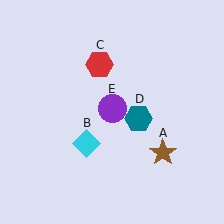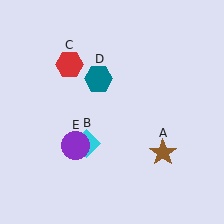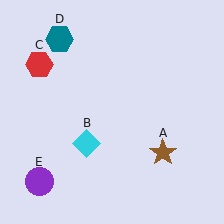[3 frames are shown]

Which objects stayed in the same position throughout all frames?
Brown star (object A) and cyan diamond (object B) remained stationary.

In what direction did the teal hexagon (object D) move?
The teal hexagon (object D) moved up and to the left.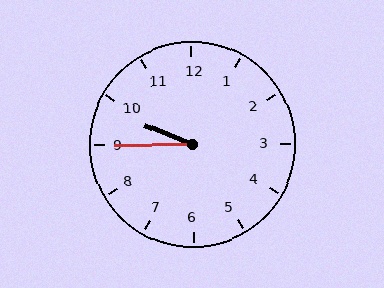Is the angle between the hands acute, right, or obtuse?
It is acute.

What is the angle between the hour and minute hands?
Approximately 22 degrees.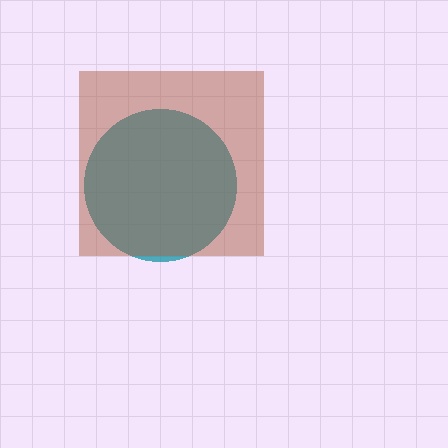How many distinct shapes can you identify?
There are 2 distinct shapes: a teal circle, a brown square.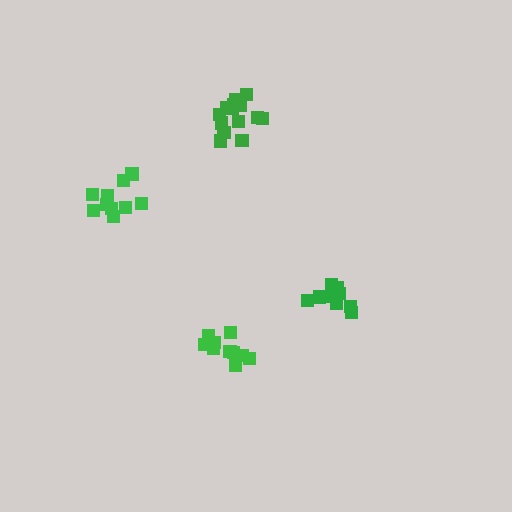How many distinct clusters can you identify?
There are 4 distinct clusters.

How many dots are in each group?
Group 1: 10 dots, Group 2: 10 dots, Group 3: 15 dots, Group 4: 9 dots (44 total).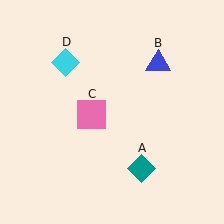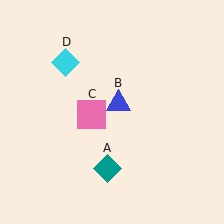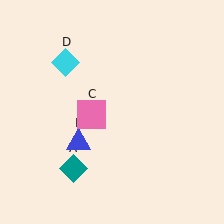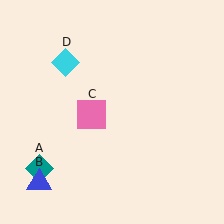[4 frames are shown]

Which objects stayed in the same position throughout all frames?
Pink square (object C) and cyan diamond (object D) remained stationary.